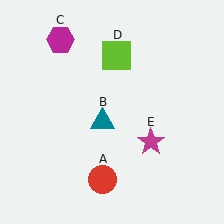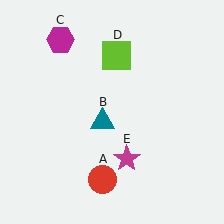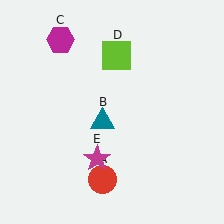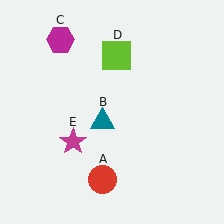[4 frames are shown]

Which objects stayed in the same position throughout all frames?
Red circle (object A) and teal triangle (object B) and magenta hexagon (object C) and lime square (object D) remained stationary.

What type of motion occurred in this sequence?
The magenta star (object E) rotated clockwise around the center of the scene.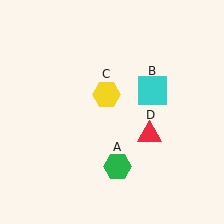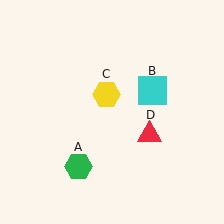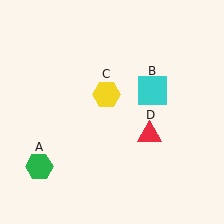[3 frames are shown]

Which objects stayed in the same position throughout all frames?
Cyan square (object B) and yellow hexagon (object C) and red triangle (object D) remained stationary.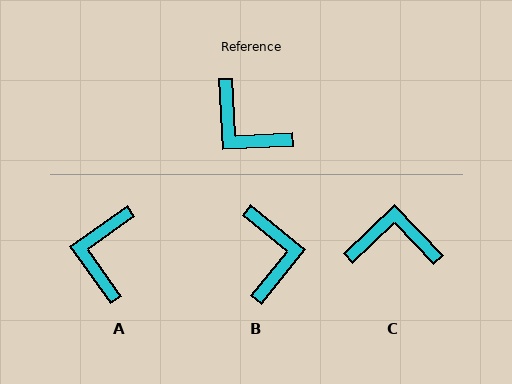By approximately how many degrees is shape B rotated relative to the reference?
Approximately 138 degrees counter-clockwise.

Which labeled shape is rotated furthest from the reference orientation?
C, about 139 degrees away.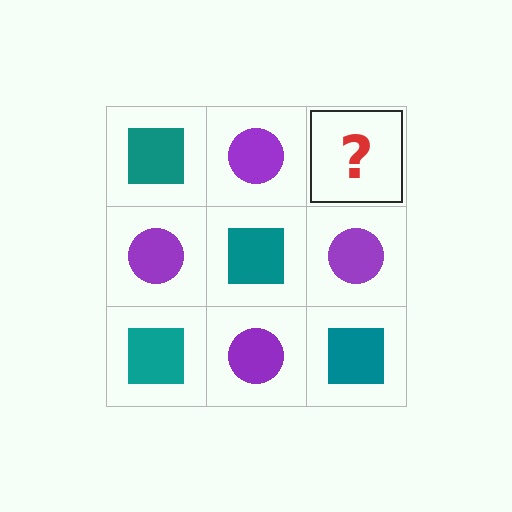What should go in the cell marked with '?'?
The missing cell should contain a teal square.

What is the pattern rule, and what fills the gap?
The rule is that it alternates teal square and purple circle in a checkerboard pattern. The gap should be filled with a teal square.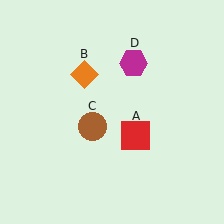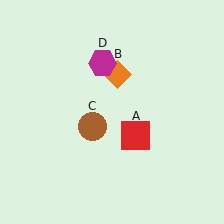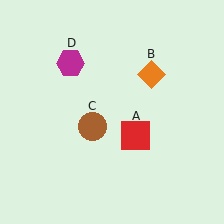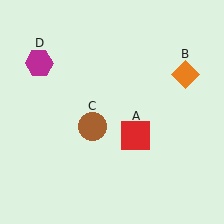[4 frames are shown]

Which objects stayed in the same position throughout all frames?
Red square (object A) and brown circle (object C) remained stationary.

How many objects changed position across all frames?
2 objects changed position: orange diamond (object B), magenta hexagon (object D).